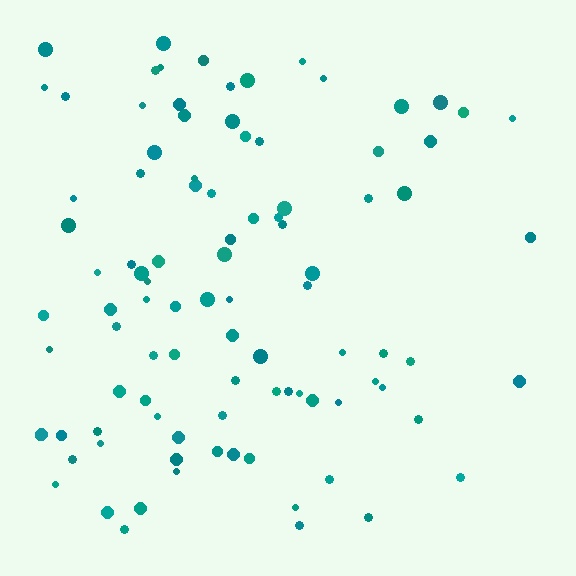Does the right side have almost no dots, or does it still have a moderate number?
Still a moderate number, just noticeably fewer than the left.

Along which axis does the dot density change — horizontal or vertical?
Horizontal.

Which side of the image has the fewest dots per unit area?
The right.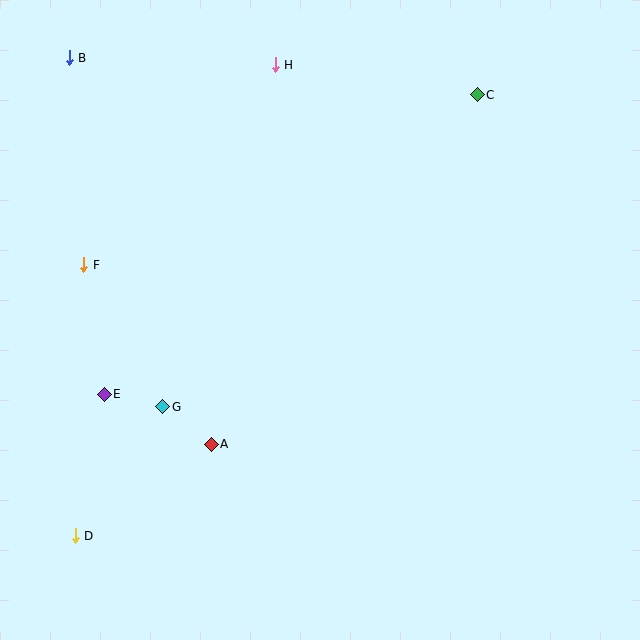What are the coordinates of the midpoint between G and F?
The midpoint between G and F is at (123, 336).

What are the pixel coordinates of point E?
Point E is at (104, 394).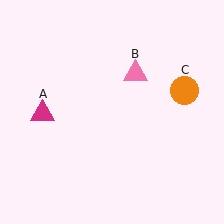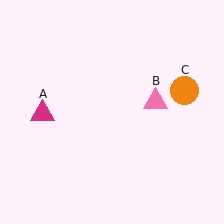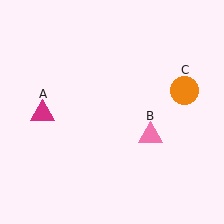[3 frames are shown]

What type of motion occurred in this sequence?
The pink triangle (object B) rotated clockwise around the center of the scene.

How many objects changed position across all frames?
1 object changed position: pink triangle (object B).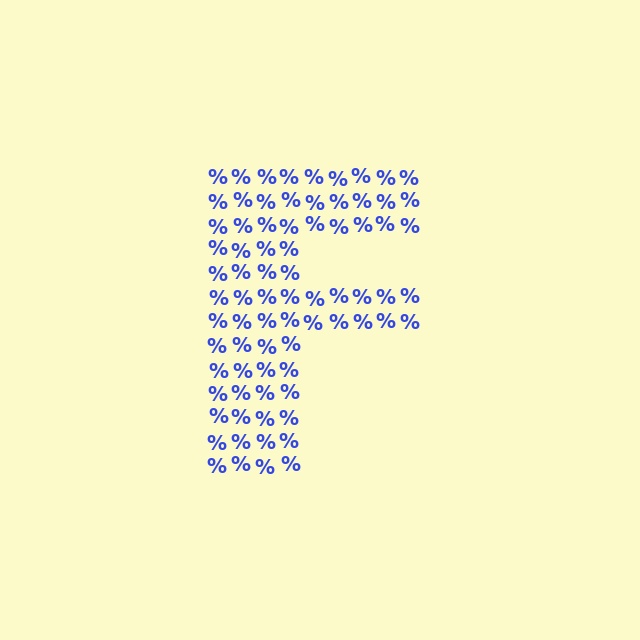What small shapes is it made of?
It is made of small percent signs.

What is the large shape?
The large shape is the letter F.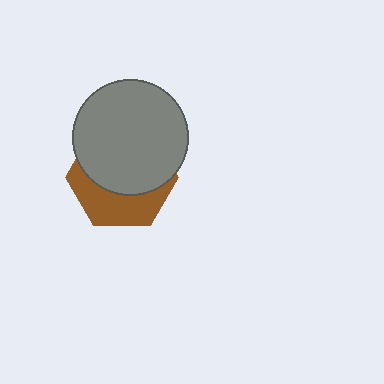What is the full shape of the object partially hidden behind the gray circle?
The partially hidden object is a brown hexagon.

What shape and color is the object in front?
The object in front is a gray circle.